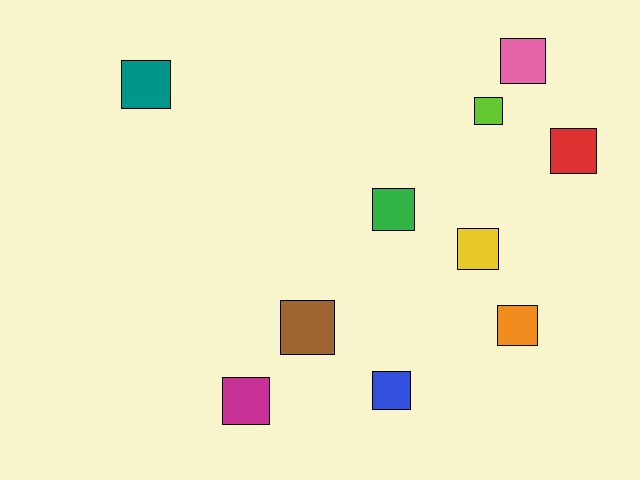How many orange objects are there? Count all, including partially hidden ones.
There is 1 orange object.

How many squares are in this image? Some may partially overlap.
There are 10 squares.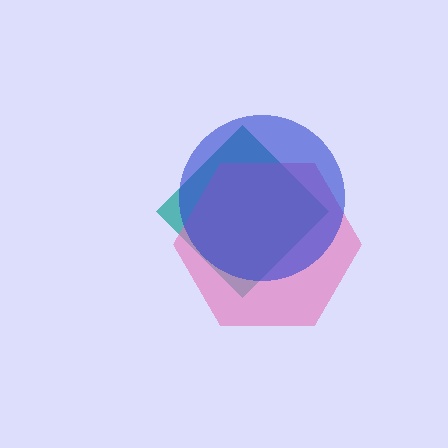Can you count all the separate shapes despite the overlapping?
Yes, there are 3 separate shapes.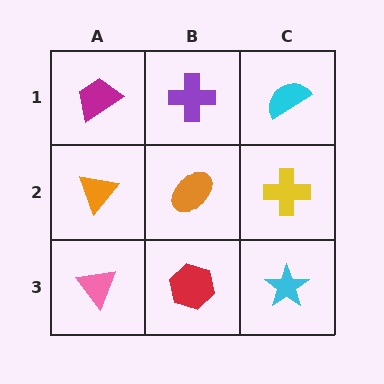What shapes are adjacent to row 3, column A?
An orange triangle (row 2, column A), a red hexagon (row 3, column B).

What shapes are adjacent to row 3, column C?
A yellow cross (row 2, column C), a red hexagon (row 3, column B).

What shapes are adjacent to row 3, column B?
An orange ellipse (row 2, column B), a pink triangle (row 3, column A), a cyan star (row 3, column C).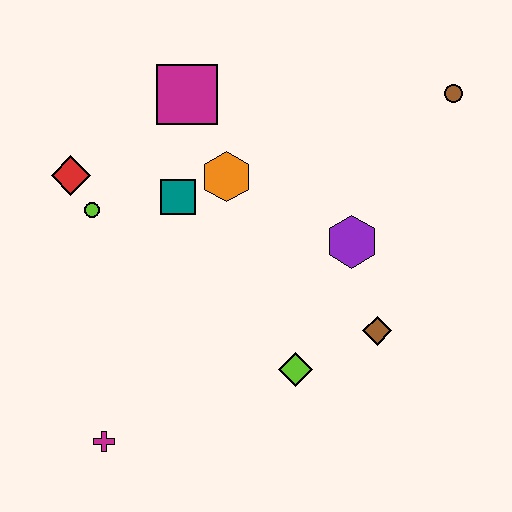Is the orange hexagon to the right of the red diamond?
Yes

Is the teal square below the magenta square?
Yes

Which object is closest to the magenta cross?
The lime diamond is closest to the magenta cross.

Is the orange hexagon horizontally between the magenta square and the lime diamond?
Yes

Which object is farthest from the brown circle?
The magenta cross is farthest from the brown circle.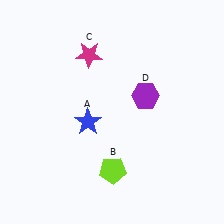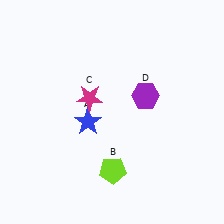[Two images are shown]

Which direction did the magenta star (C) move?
The magenta star (C) moved down.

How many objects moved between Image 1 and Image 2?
1 object moved between the two images.